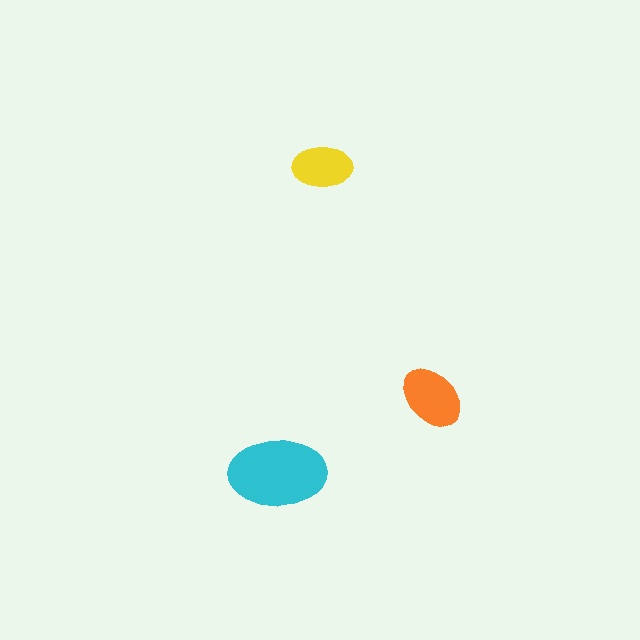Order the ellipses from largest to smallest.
the cyan one, the orange one, the yellow one.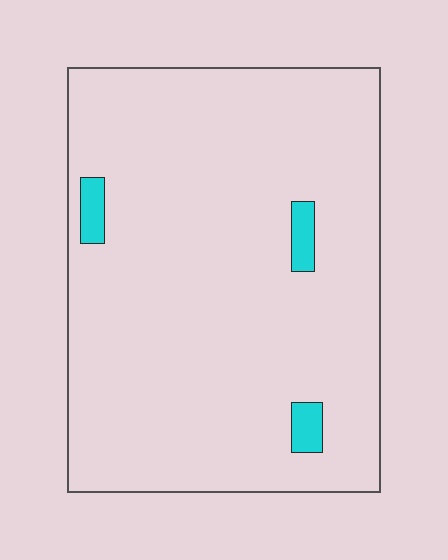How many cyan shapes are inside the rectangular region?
3.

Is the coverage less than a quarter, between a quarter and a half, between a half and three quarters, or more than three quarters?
Less than a quarter.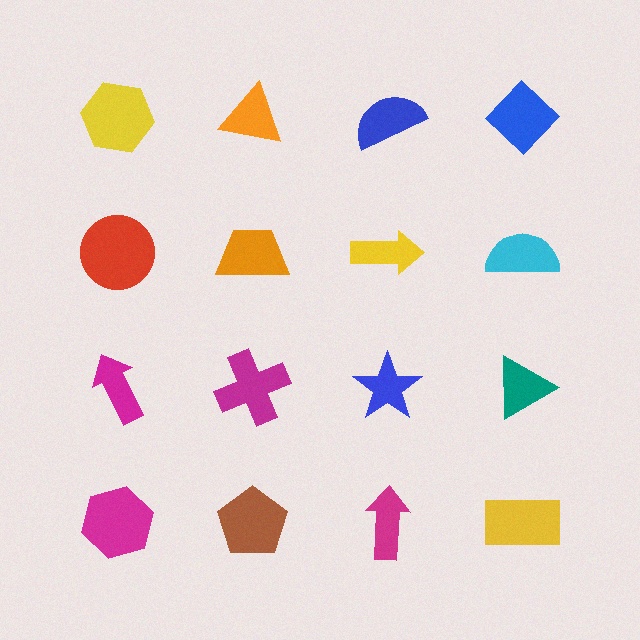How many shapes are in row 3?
4 shapes.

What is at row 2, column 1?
A red circle.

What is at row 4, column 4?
A yellow rectangle.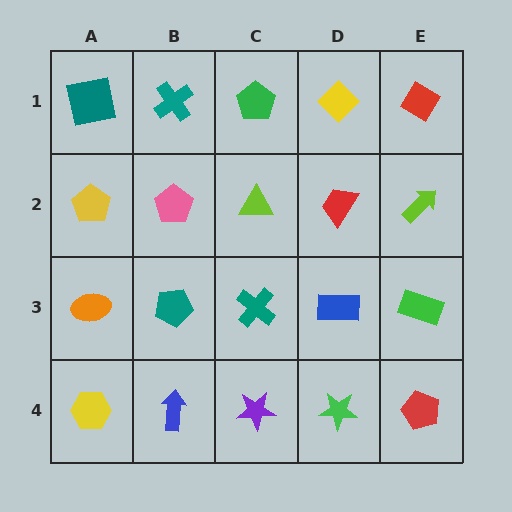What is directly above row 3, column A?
A yellow pentagon.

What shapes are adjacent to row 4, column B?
A teal pentagon (row 3, column B), a yellow hexagon (row 4, column A), a purple star (row 4, column C).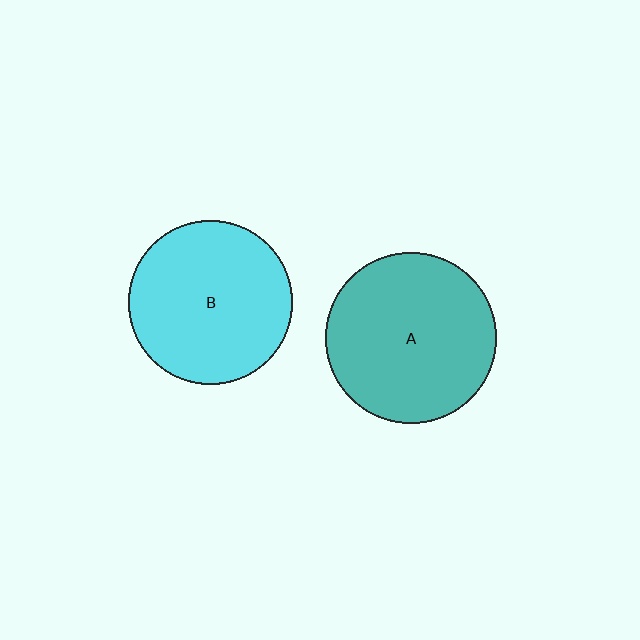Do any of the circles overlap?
No, none of the circles overlap.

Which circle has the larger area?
Circle A (teal).